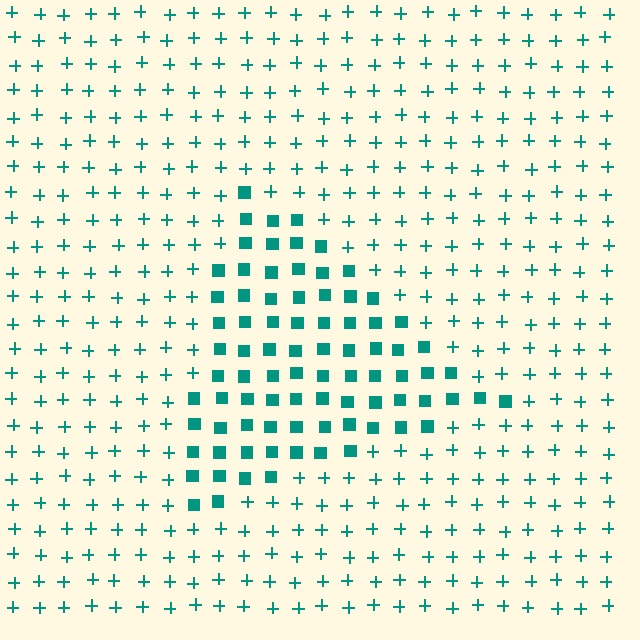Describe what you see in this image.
The image is filled with small teal elements arranged in a uniform grid. A triangle-shaped region contains squares, while the surrounding area contains plus signs. The boundary is defined purely by the change in element shape.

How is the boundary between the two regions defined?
The boundary is defined by a change in element shape: squares inside vs. plus signs outside. All elements share the same color and spacing.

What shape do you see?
I see a triangle.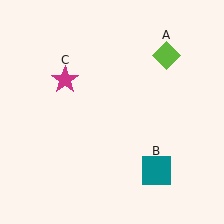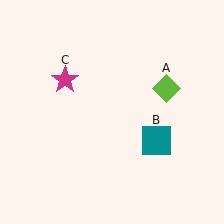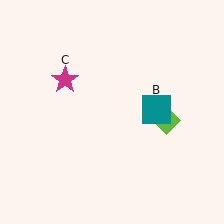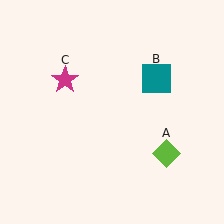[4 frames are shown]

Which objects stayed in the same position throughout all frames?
Magenta star (object C) remained stationary.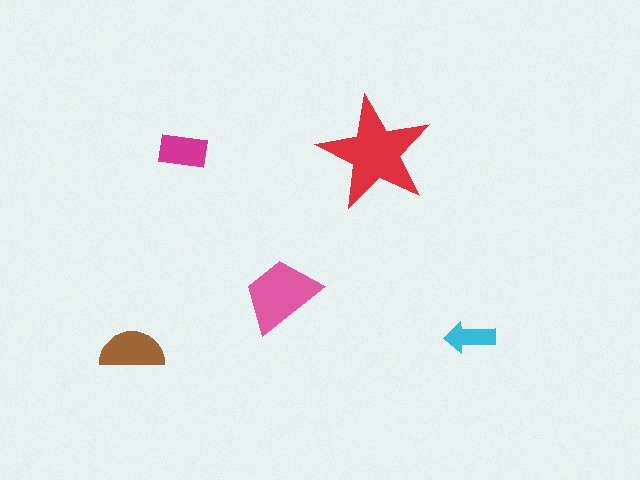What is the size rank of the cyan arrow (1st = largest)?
5th.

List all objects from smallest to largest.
The cyan arrow, the magenta rectangle, the brown semicircle, the pink trapezoid, the red star.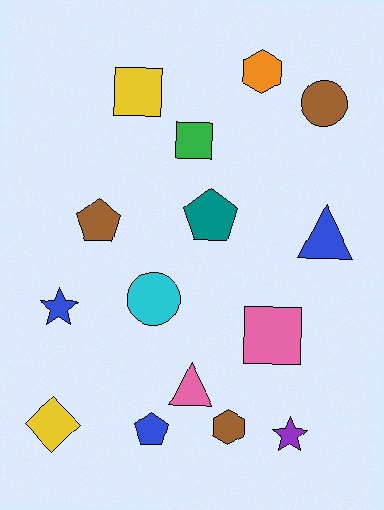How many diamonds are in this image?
There is 1 diamond.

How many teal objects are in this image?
There is 1 teal object.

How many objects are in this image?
There are 15 objects.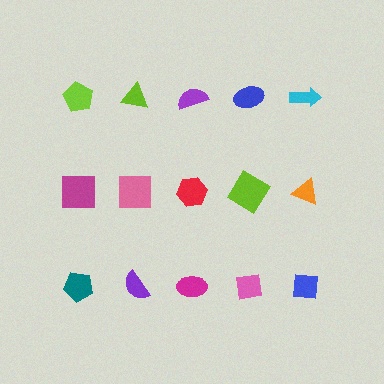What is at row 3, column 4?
A pink square.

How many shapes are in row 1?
5 shapes.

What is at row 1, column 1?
A lime pentagon.